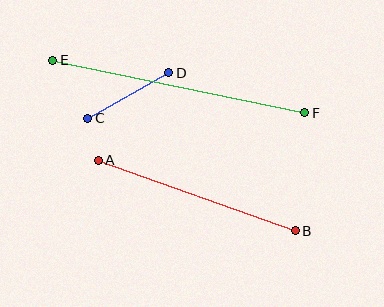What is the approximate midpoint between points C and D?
The midpoint is at approximately (128, 95) pixels.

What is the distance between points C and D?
The distance is approximately 93 pixels.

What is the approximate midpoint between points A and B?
The midpoint is at approximately (197, 195) pixels.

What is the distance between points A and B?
The distance is approximately 209 pixels.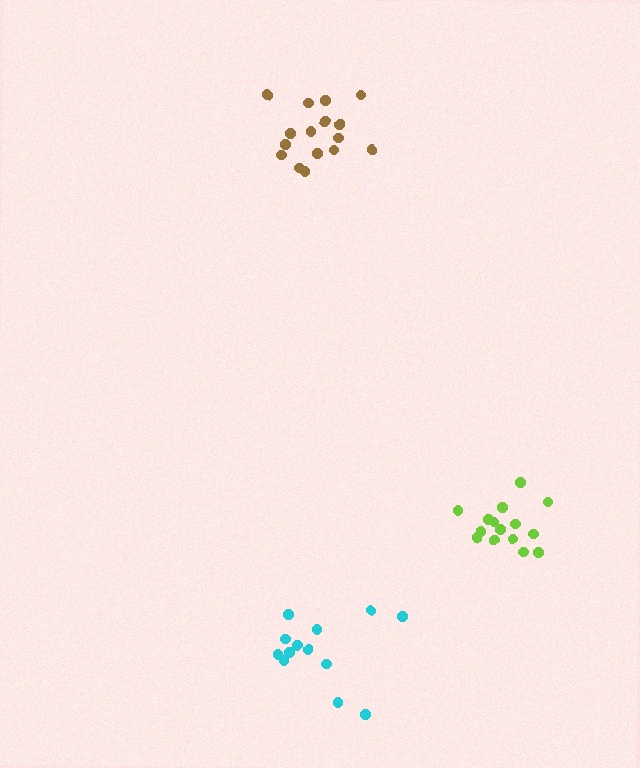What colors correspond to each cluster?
The clusters are colored: cyan, lime, brown.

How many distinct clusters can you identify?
There are 3 distinct clusters.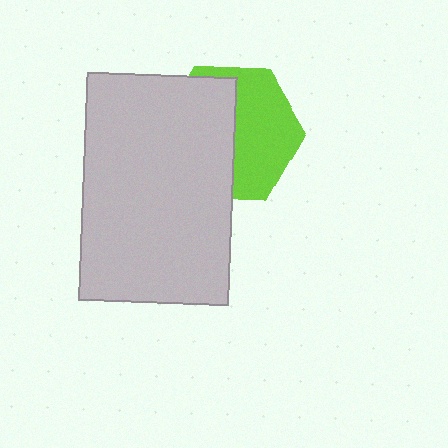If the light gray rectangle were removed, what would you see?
You would see the complete lime hexagon.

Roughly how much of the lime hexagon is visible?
About half of it is visible (roughly 49%).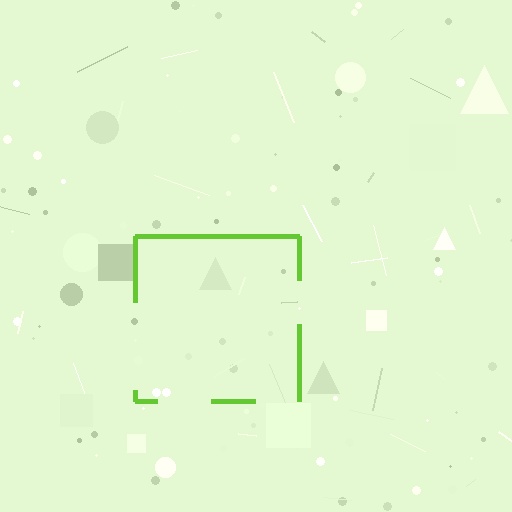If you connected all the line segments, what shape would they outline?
They would outline a square.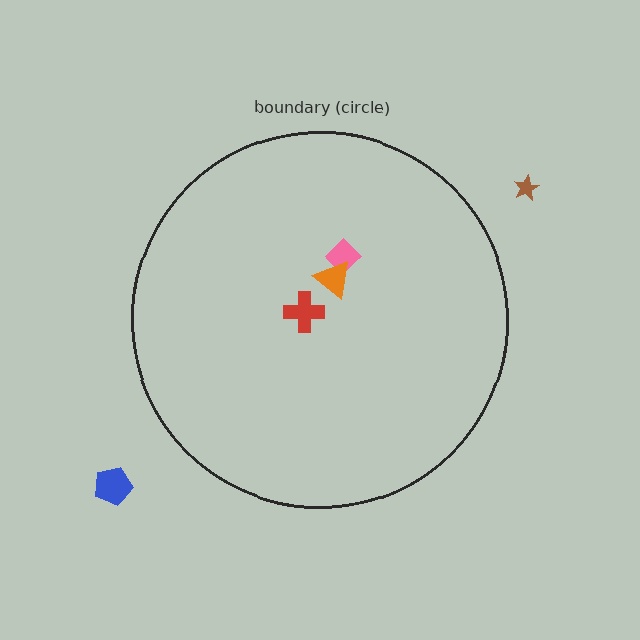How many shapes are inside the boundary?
3 inside, 2 outside.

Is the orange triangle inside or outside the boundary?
Inside.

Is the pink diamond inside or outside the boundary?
Inside.